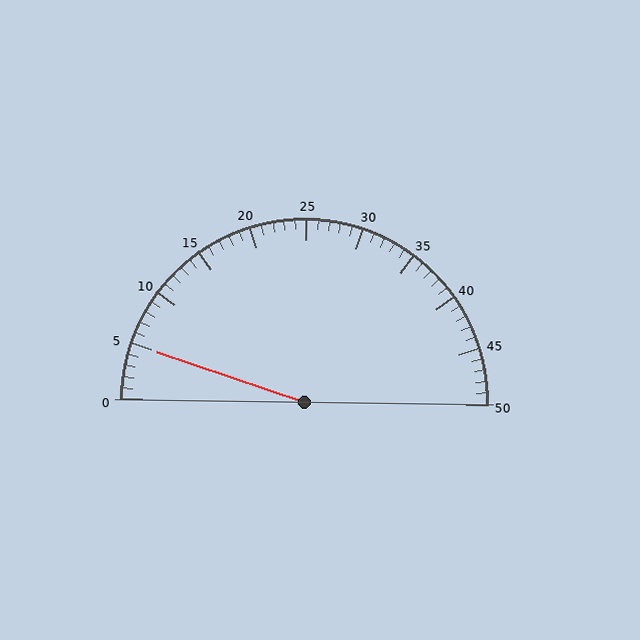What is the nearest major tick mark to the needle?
The nearest major tick mark is 5.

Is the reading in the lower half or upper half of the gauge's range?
The reading is in the lower half of the range (0 to 50).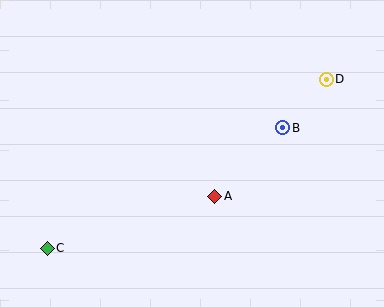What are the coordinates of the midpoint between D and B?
The midpoint between D and B is at (304, 103).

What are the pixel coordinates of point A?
Point A is at (215, 196).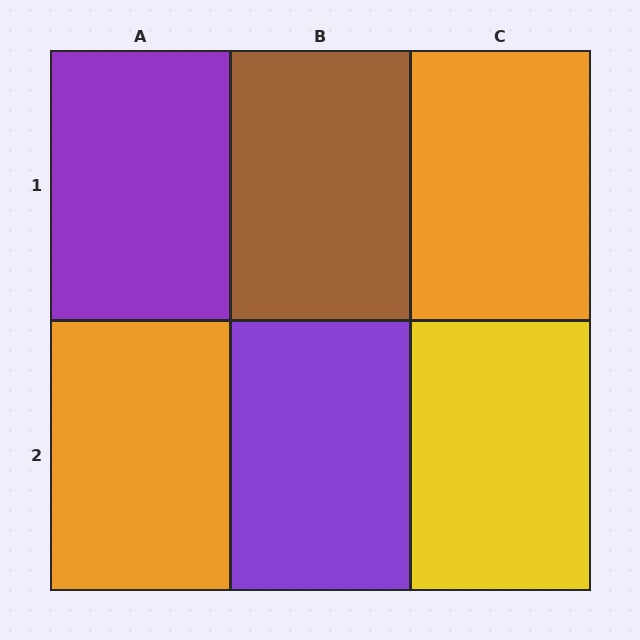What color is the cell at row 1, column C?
Orange.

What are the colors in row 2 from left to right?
Orange, purple, yellow.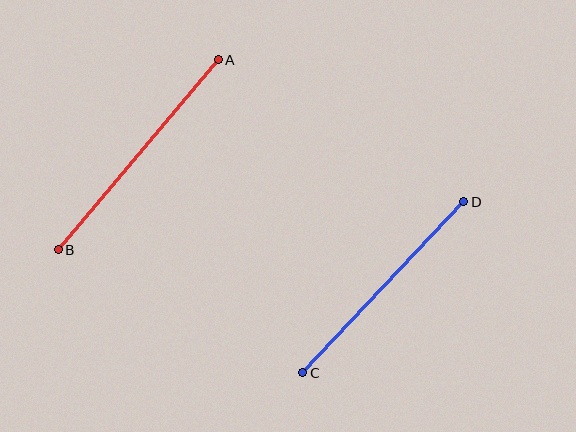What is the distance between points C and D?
The distance is approximately 235 pixels.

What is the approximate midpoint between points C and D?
The midpoint is at approximately (383, 287) pixels.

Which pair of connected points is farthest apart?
Points A and B are farthest apart.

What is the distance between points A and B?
The distance is approximately 249 pixels.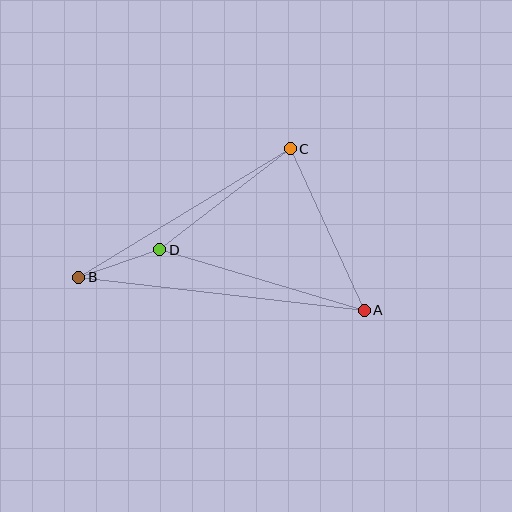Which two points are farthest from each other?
Points A and B are farthest from each other.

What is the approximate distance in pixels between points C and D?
The distance between C and D is approximately 165 pixels.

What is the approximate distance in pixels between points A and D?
The distance between A and D is approximately 214 pixels.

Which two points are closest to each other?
Points B and D are closest to each other.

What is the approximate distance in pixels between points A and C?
The distance between A and C is approximately 177 pixels.